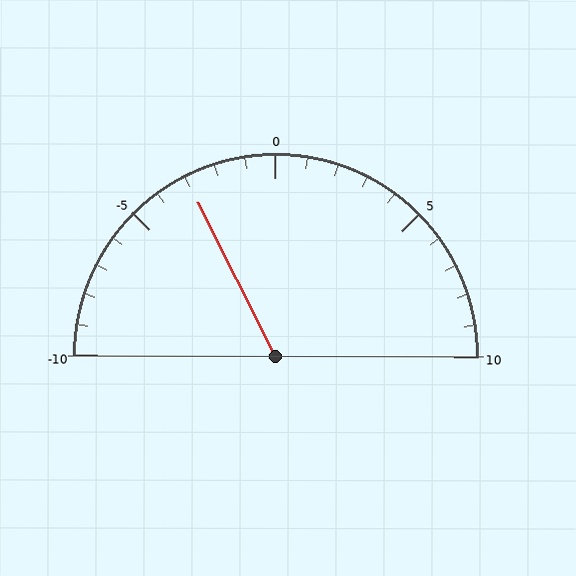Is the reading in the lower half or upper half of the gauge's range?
The reading is in the lower half of the range (-10 to 10).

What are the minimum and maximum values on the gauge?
The gauge ranges from -10 to 10.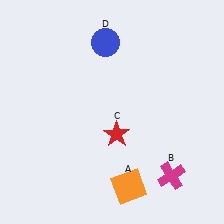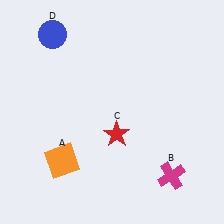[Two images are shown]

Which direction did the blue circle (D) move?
The blue circle (D) moved left.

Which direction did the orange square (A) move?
The orange square (A) moved left.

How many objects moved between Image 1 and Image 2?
2 objects moved between the two images.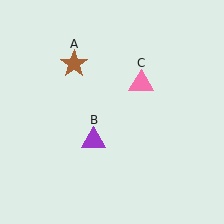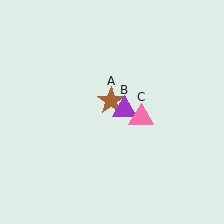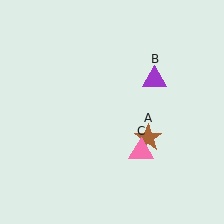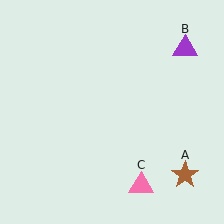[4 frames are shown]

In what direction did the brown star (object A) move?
The brown star (object A) moved down and to the right.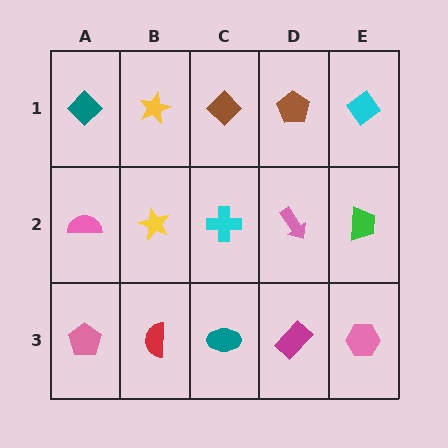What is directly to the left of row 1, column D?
A brown diamond.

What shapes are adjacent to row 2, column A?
A teal diamond (row 1, column A), a pink pentagon (row 3, column A), a yellow star (row 2, column B).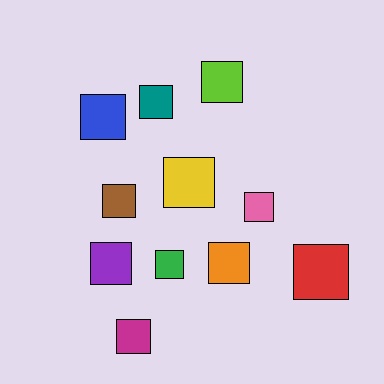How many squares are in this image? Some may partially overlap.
There are 11 squares.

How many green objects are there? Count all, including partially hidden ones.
There is 1 green object.